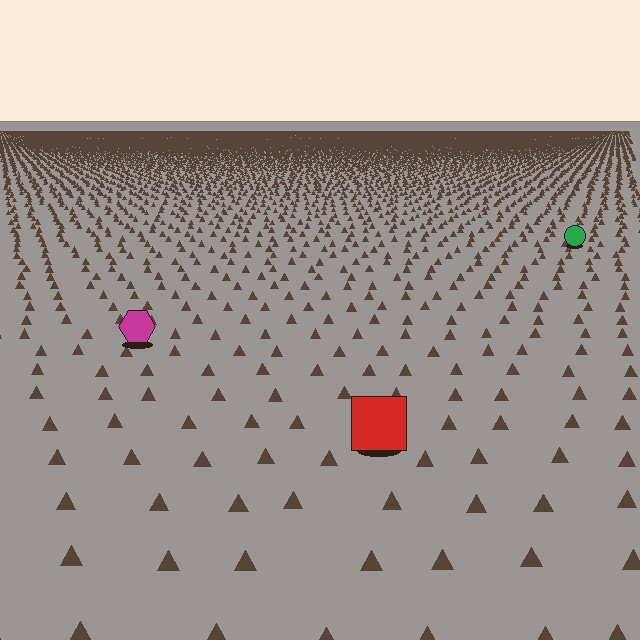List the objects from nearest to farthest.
From nearest to farthest: the red square, the magenta hexagon, the green circle.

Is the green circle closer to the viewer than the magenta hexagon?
No. The magenta hexagon is closer — you can tell from the texture gradient: the ground texture is coarser near it.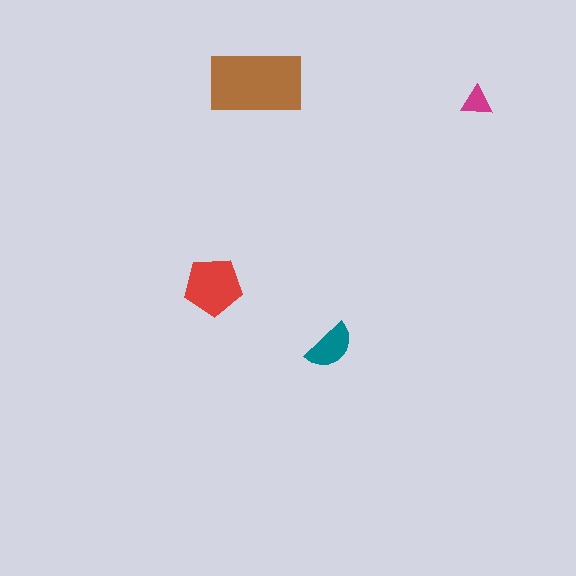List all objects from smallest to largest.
The magenta triangle, the teal semicircle, the red pentagon, the brown rectangle.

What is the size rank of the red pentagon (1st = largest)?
2nd.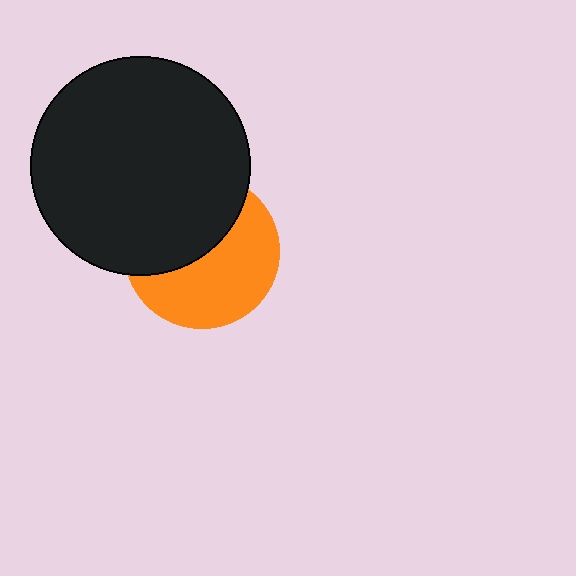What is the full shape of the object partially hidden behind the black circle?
The partially hidden object is an orange circle.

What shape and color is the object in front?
The object in front is a black circle.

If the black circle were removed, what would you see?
You would see the complete orange circle.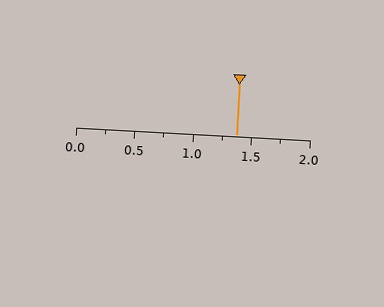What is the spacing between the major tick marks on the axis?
The major ticks are spaced 0.5 apart.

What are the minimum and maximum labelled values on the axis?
The axis runs from 0.0 to 2.0.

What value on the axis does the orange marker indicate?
The marker indicates approximately 1.38.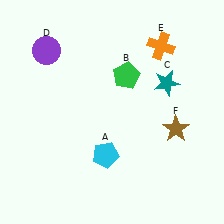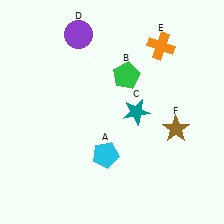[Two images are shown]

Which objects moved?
The objects that moved are: the teal star (C), the purple circle (D).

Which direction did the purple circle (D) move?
The purple circle (D) moved right.